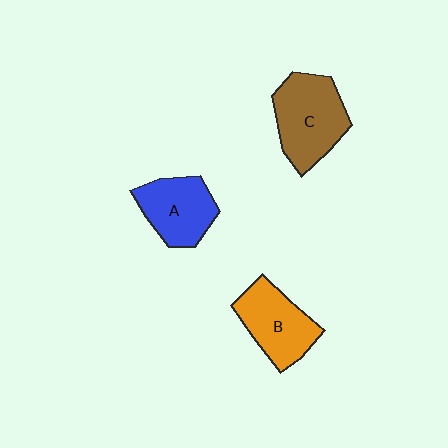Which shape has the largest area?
Shape C (brown).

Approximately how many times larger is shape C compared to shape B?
Approximately 1.2 times.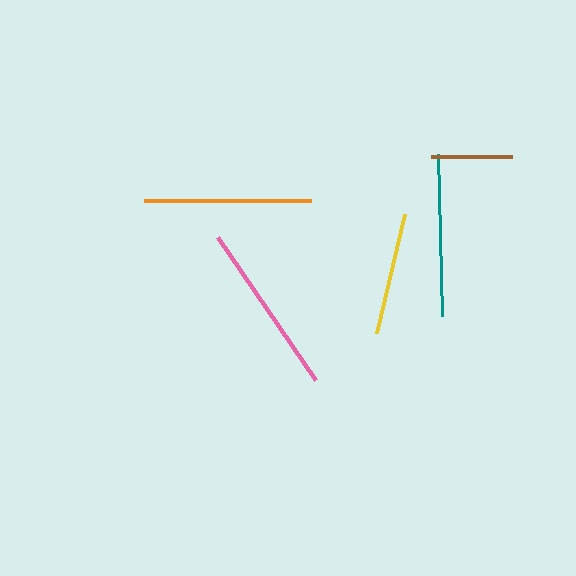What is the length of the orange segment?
The orange segment is approximately 167 pixels long.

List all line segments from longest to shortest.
From longest to shortest: pink, orange, teal, yellow, brown.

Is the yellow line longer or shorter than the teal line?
The teal line is longer than the yellow line.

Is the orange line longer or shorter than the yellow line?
The orange line is longer than the yellow line.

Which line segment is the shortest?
The brown line is the shortest at approximately 81 pixels.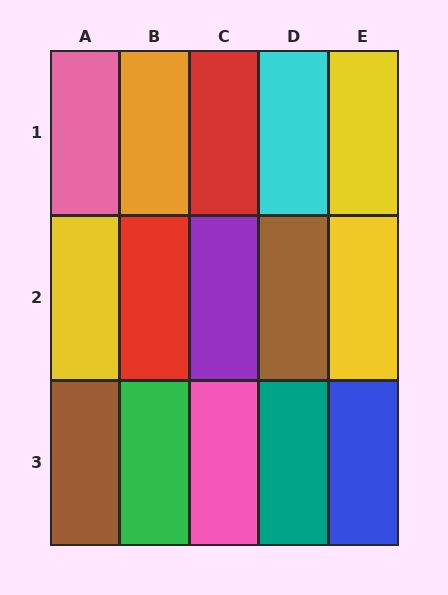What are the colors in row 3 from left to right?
Brown, green, pink, teal, blue.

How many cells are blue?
1 cell is blue.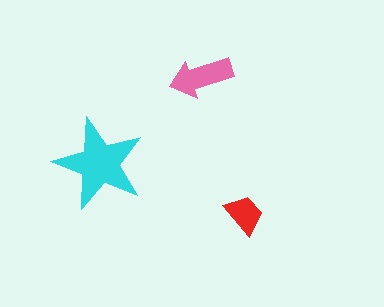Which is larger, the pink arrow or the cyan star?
The cyan star.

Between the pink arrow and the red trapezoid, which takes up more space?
The pink arrow.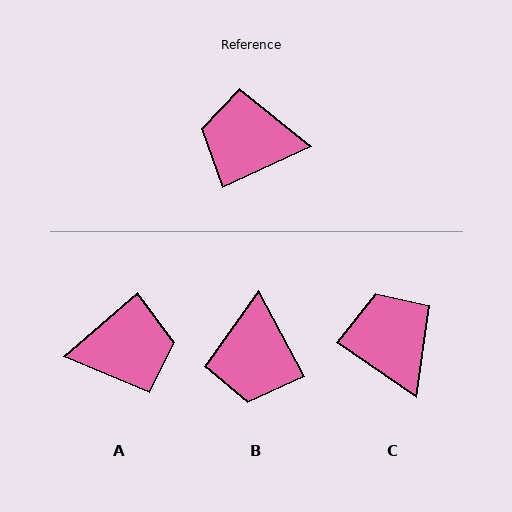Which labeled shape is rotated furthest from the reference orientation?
A, about 163 degrees away.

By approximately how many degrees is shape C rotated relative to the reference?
Approximately 59 degrees clockwise.